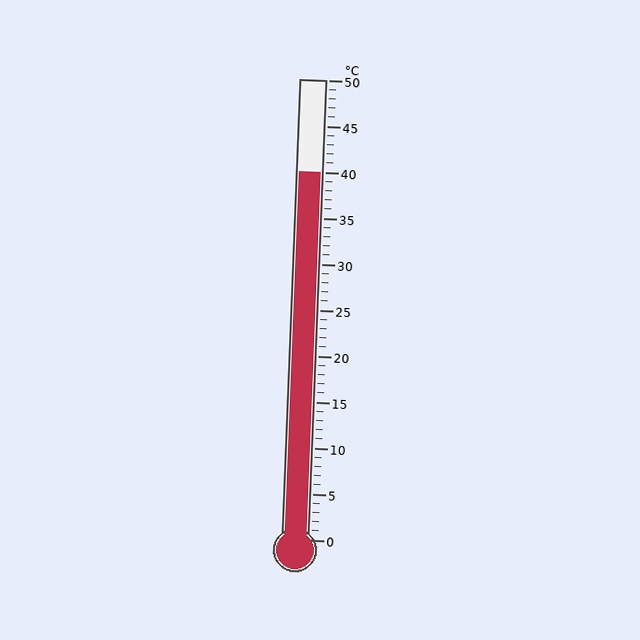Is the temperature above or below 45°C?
The temperature is below 45°C.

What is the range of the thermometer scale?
The thermometer scale ranges from 0°C to 50°C.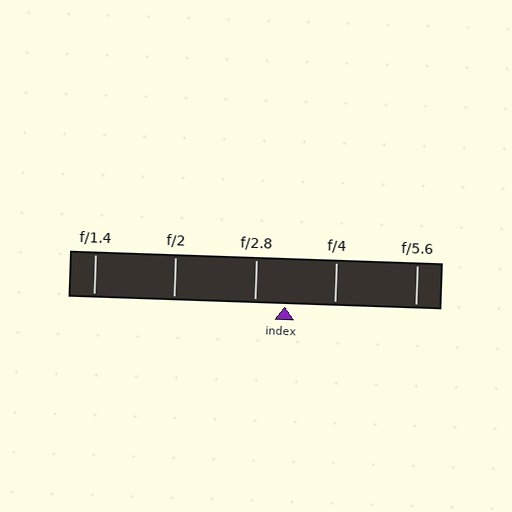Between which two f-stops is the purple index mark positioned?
The index mark is between f/2.8 and f/4.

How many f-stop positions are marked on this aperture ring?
There are 5 f-stop positions marked.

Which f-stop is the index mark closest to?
The index mark is closest to f/2.8.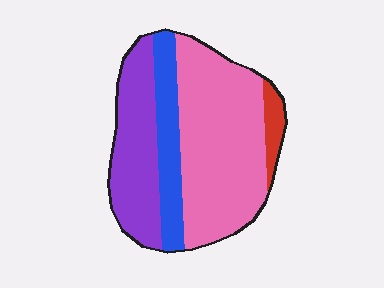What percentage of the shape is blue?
Blue takes up about one sixth (1/6) of the shape.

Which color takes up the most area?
Pink, at roughly 50%.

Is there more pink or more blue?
Pink.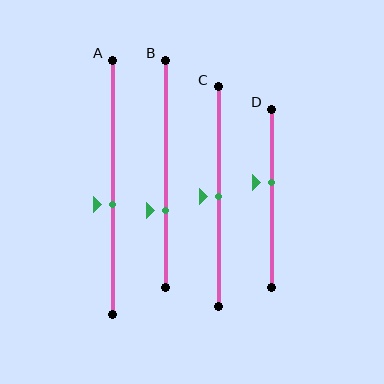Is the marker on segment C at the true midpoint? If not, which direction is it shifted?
Yes, the marker on segment C is at the true midpoint.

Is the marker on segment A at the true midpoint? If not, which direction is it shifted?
No, the marker on segment A is shifted downward by about 7% of the segment length.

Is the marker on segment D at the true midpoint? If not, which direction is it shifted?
No, the marker on segment D is shifted upward by about 9% of the segment length.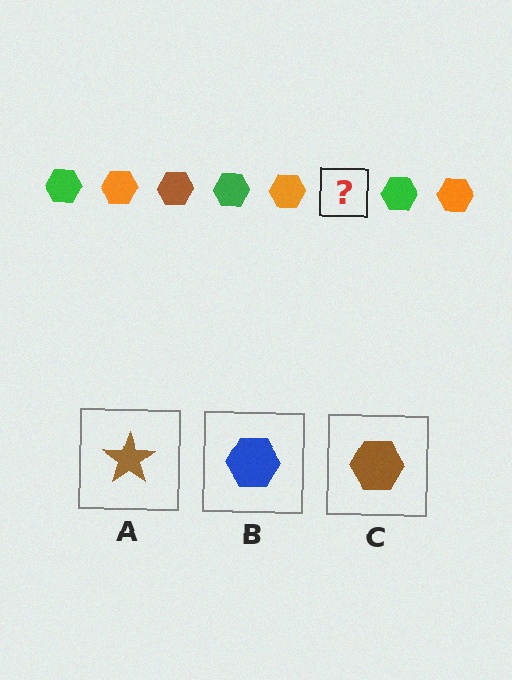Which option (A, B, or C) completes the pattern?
C.